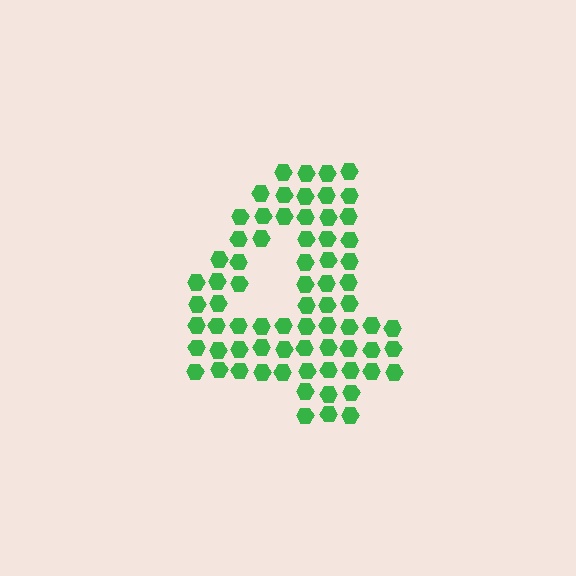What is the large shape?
The large shape is the digit 4.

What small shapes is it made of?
It is made of small hexagons.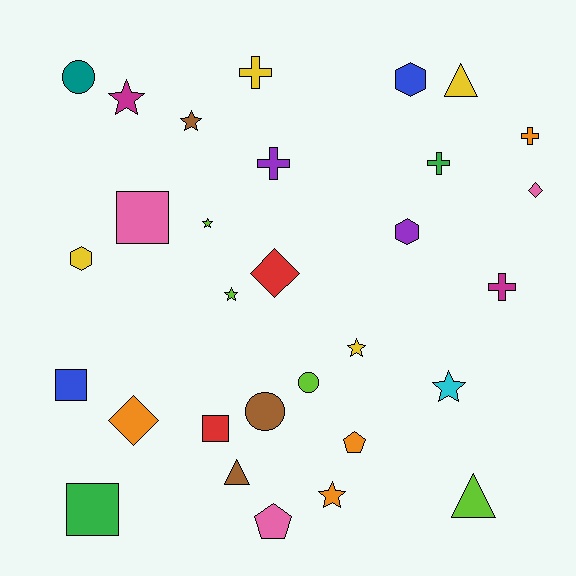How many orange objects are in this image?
There are 4 orange objects.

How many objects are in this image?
There are 30 objects.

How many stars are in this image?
There are 7 stars.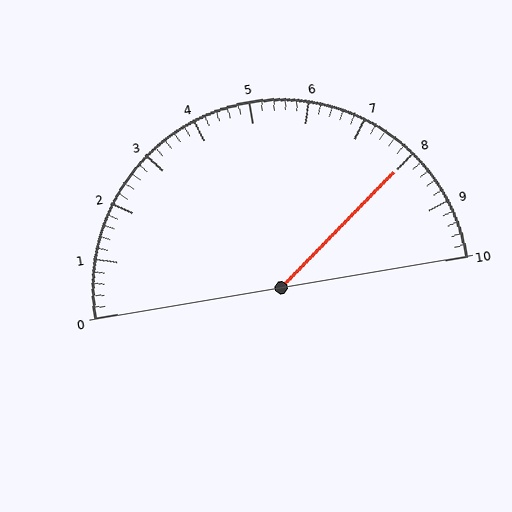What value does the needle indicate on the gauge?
The needle indicates approximately 8.0.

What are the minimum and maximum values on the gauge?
The gauge ranges from 0 to 10.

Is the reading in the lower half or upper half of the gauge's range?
The reading is in the upper half of the range (0 to 10).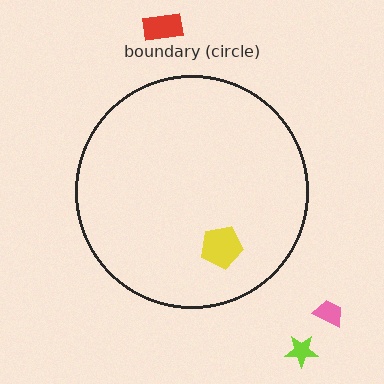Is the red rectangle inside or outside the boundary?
Outside.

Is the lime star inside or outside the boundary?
Outside.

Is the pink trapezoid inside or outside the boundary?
Outside.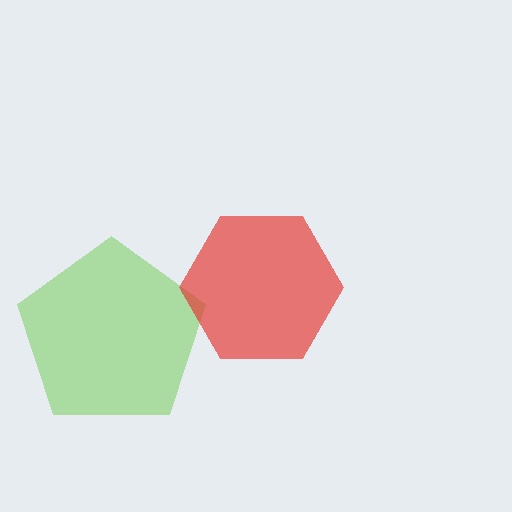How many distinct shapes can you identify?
There are 2 distinct shapes: a lime pentagon, a red hexagon.